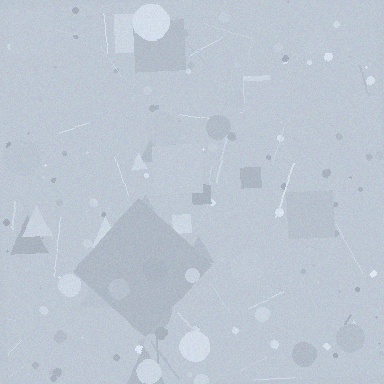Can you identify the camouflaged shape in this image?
The camouflaged shape is a diamond.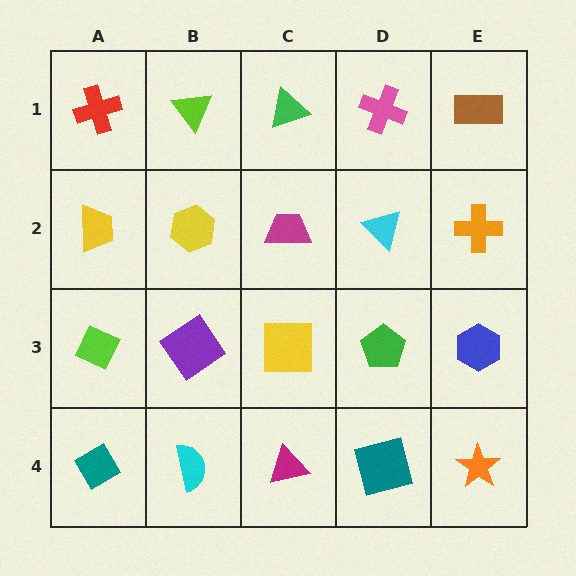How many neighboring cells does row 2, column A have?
3.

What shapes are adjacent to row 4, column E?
A blue hexagon (row 3, column E), a teal square (row 4, column D).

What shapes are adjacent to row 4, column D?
A green pentagon (row 3, column D), a magenta triangle (row 4, column C), an orange star (row 4, column E).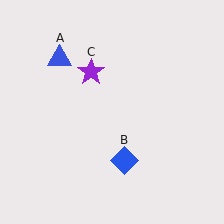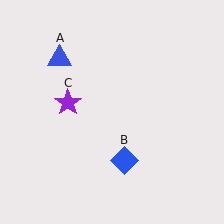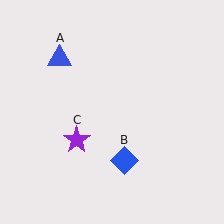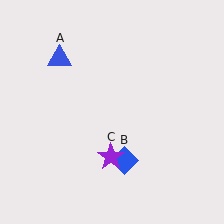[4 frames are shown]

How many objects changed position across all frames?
1 object changed position: purple star (object C).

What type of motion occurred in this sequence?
The purple star (object C) rotated counterclockwise around the center of the scene.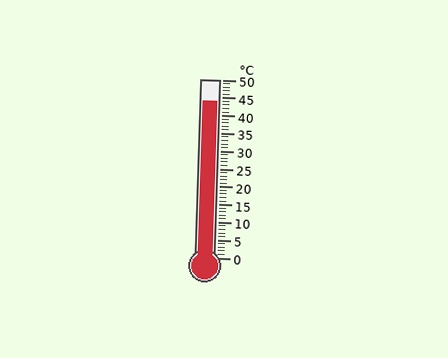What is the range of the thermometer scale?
The thermometer scale ranges from 0°C to 50°C.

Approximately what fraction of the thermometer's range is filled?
The thermometer is filled to approximately 90% of its range.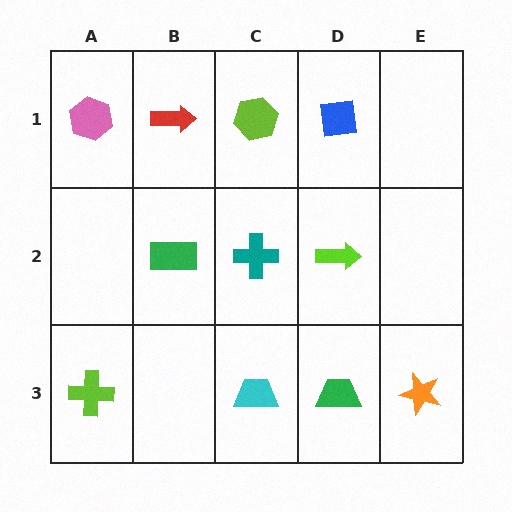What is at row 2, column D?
A lime arrow.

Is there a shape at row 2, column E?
No, that cell is empty.